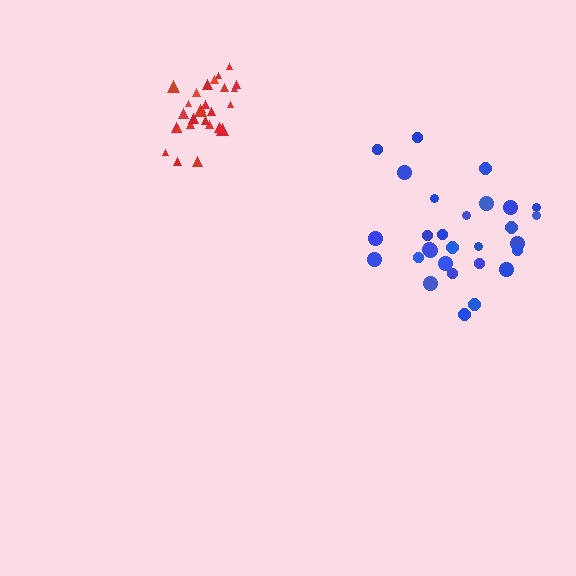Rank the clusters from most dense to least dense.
red, blue.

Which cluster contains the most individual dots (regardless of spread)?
Blue (30).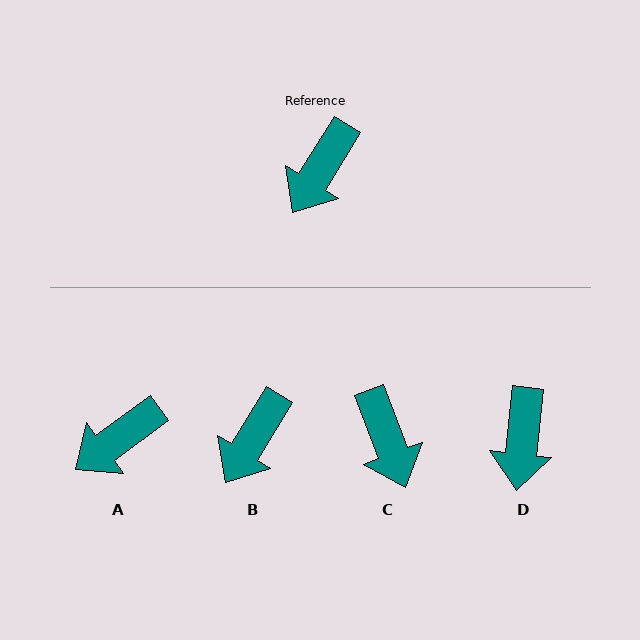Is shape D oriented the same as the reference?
No, it is off by about 25 degrees.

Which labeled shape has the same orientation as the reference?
B.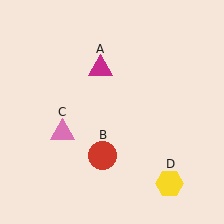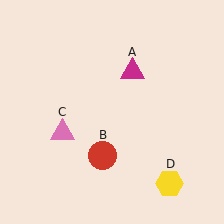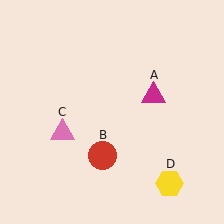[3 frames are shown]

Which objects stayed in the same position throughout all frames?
Red circle (object B) and pink triangle (object C) and yellow hexagon (object D) remained stationary.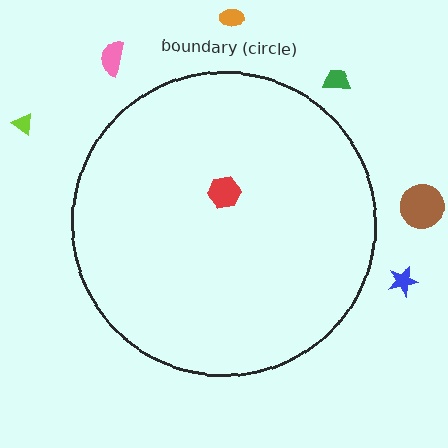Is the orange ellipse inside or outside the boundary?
Outside.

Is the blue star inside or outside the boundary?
Outside.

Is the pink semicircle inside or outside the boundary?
Outside.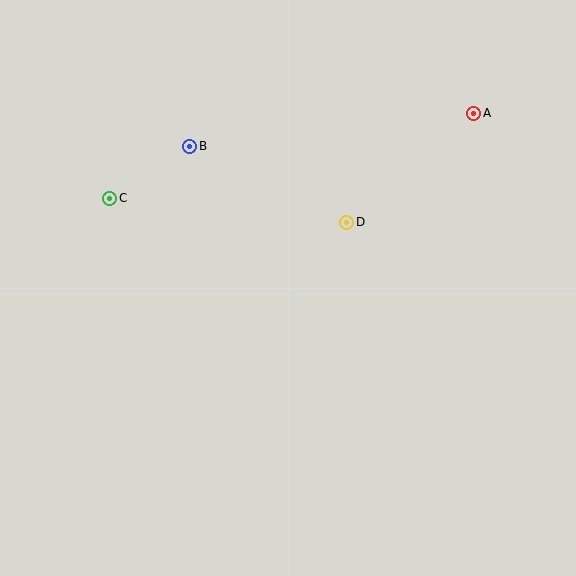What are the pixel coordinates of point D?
Point D is at (347, 222).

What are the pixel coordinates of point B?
Point B is at (190, 146).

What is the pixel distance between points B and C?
The distance between B and C is 95 pixels.